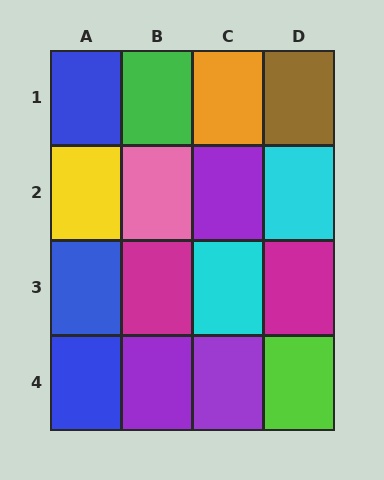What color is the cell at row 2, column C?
Purple.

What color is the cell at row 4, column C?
Purple.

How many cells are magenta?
2 cells are magenta.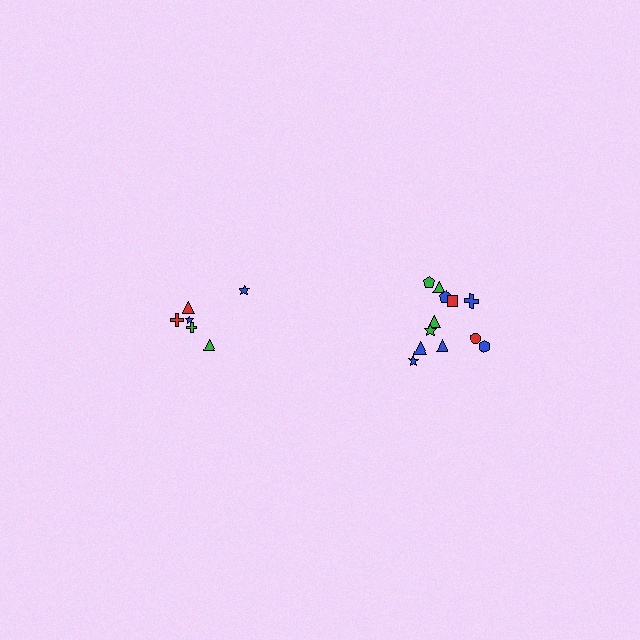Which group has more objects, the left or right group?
The right group.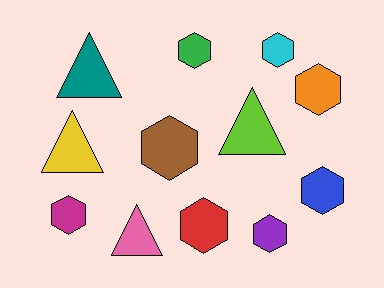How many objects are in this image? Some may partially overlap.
There are 12 objects.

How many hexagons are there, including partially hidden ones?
There are 8 hexagons.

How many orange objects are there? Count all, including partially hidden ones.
There is 1 orange object.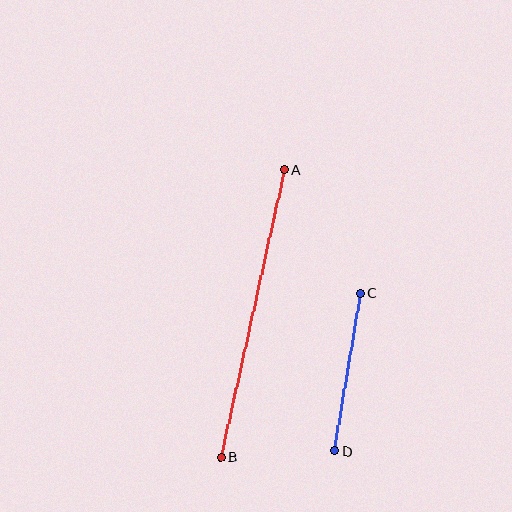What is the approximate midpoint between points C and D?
The midpoint is at approximately (348, 372) pixels.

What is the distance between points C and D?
The distance is approximately 160 pixels.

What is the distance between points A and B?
The distance is approximately 295 pixels.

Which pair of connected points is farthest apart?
Points A and B are farthest apart.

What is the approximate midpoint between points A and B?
The midpoint is at approximately (253, 313) pixels.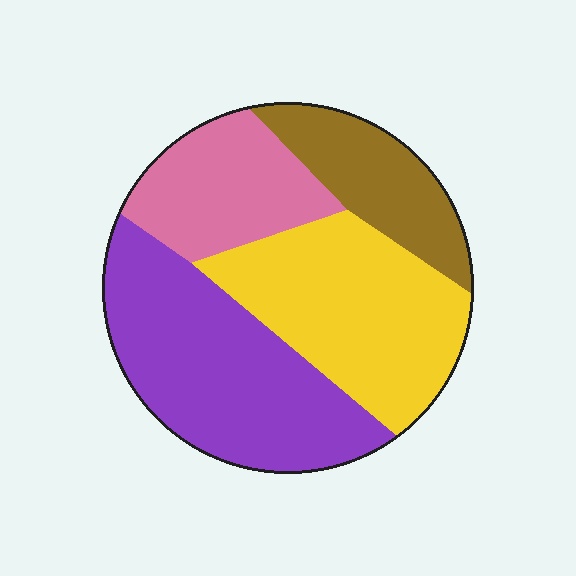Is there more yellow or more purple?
Purple.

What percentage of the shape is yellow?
Yellow covers 31% of the shape.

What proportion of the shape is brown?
Brown covers around 15% of the shape.